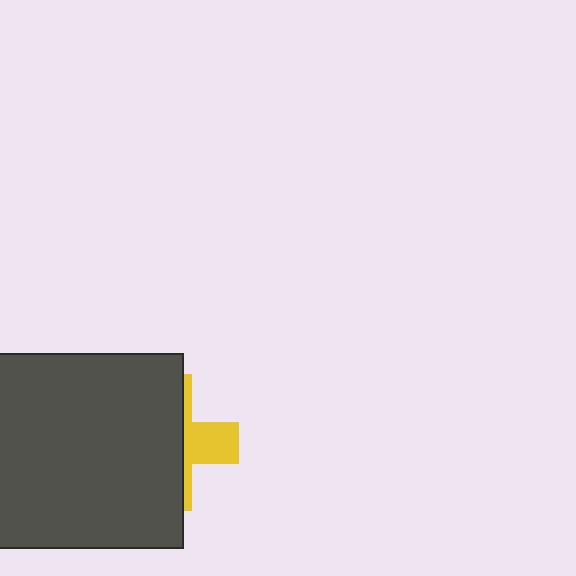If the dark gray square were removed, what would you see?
You would see the complete yellow cross.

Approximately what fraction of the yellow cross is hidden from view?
Roughly 68% of the yellow cross is hidden behind the dark gray square.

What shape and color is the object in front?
The object in front is a dark gray square.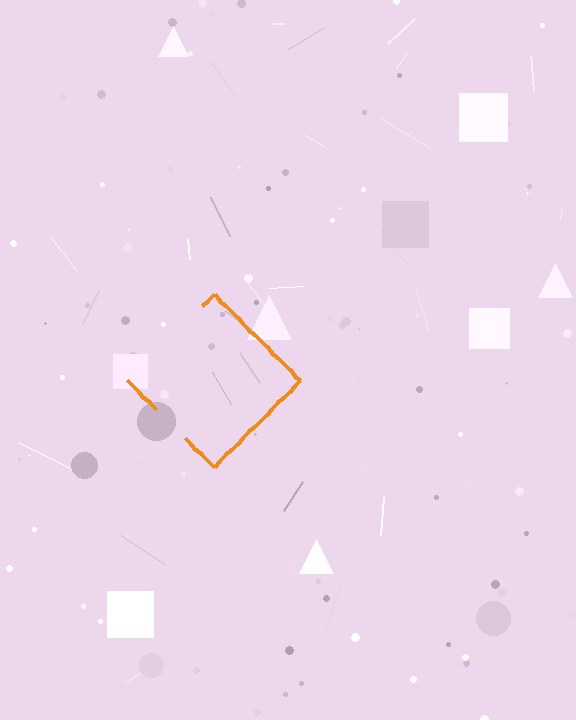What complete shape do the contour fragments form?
The contour fragments form a diamond.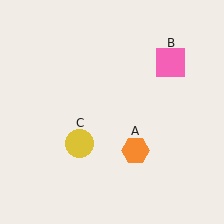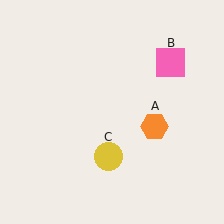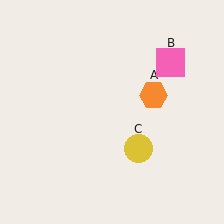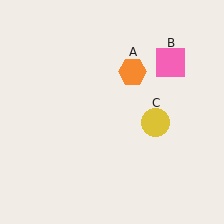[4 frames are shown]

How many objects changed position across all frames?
2 objects changed position: orange hexagon (object A), yellow circle (object C).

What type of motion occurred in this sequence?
The orange hexagon (object A), yellow circle (object C) rotated counterclockwise around the center of the scene.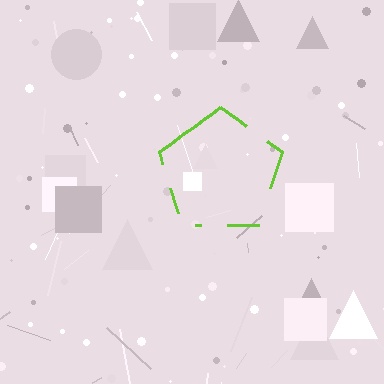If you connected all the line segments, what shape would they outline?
They would outline a pentagon.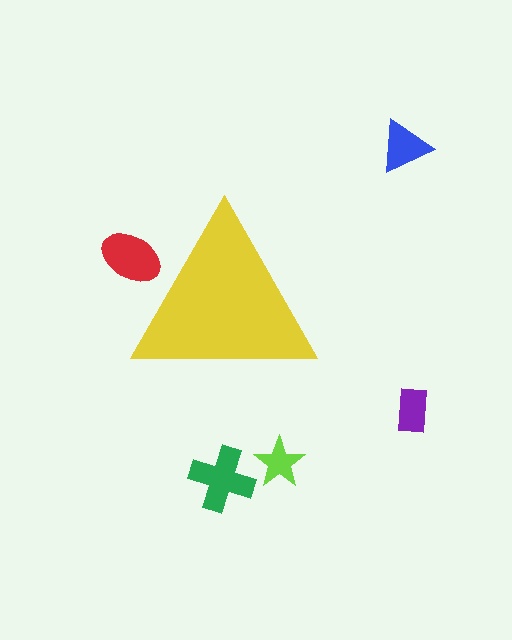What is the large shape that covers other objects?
A yellow triangle.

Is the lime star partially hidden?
No, the lime star is fully visible.